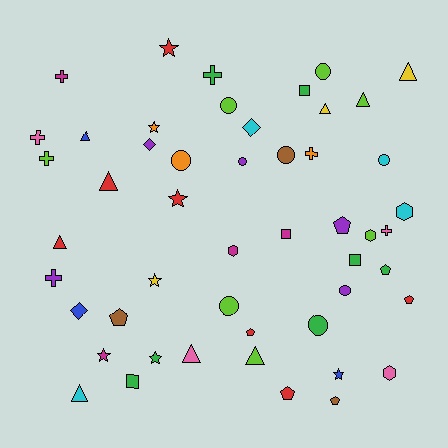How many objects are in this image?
There are 50 objects.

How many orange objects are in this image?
There are 3 orange objects.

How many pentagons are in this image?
There are 7 pentagons.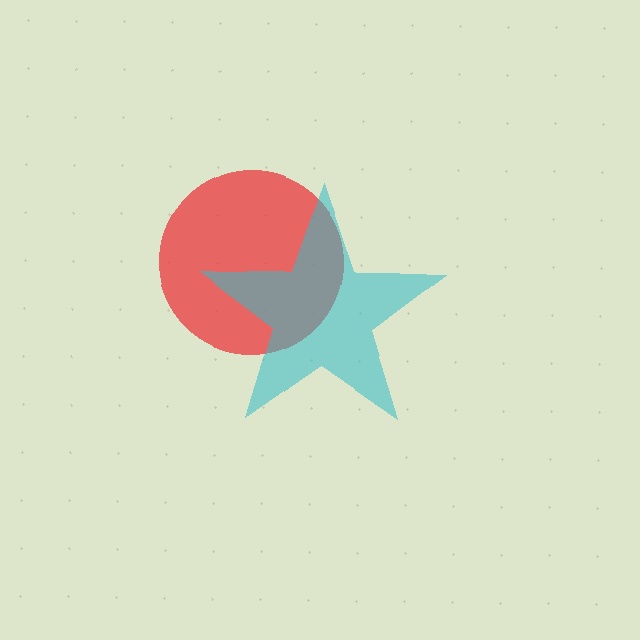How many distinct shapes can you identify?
There are 2 distinct shapes: a red circle, a cyan star.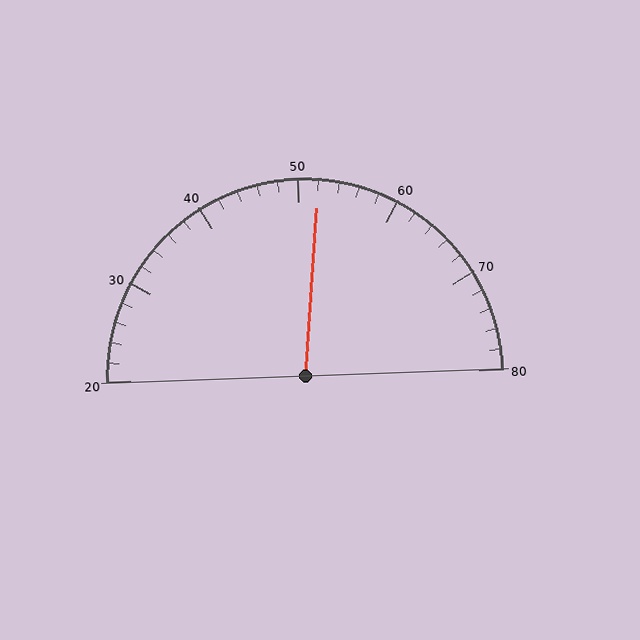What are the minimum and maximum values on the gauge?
The gauge ranges from 20 to 80.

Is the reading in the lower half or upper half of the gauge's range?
The reading is in the upper half of the range (20 to 80).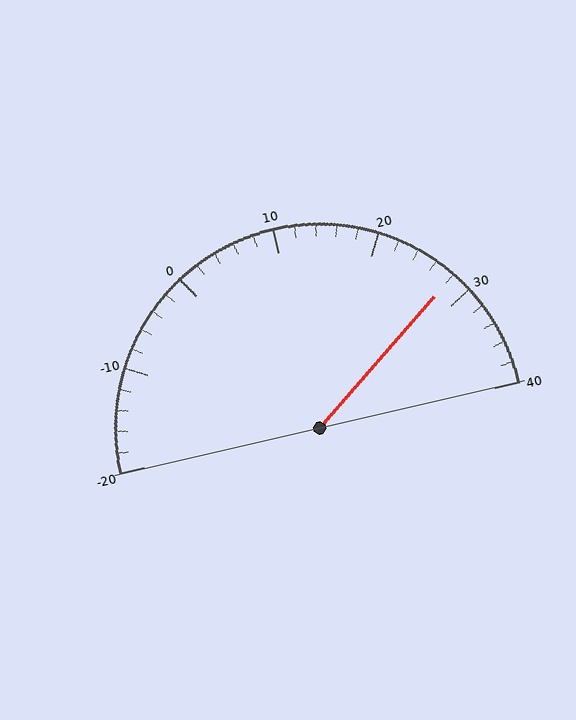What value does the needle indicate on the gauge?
The needle indicates approximately 28.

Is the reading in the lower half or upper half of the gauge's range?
The reading is in the upper half of the range (-20 to 40).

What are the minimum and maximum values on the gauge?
The gauge ranges from -20 to 40.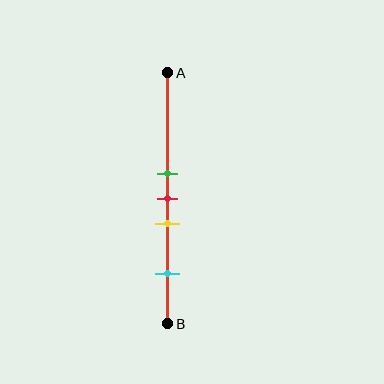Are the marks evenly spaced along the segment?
No, the marks are not evenly spaced.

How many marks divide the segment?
There are 4 marks dividing the segment.